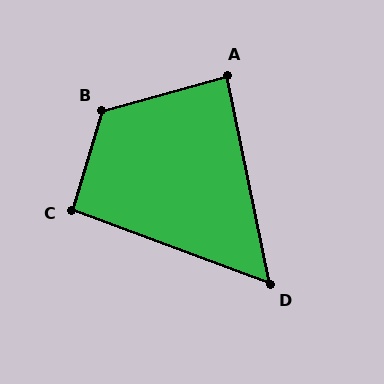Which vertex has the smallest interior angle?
D, at approximately 58 degrees.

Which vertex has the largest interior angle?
B, at approximately 122 degrees.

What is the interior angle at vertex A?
Approximately 86 degrees (approximately right).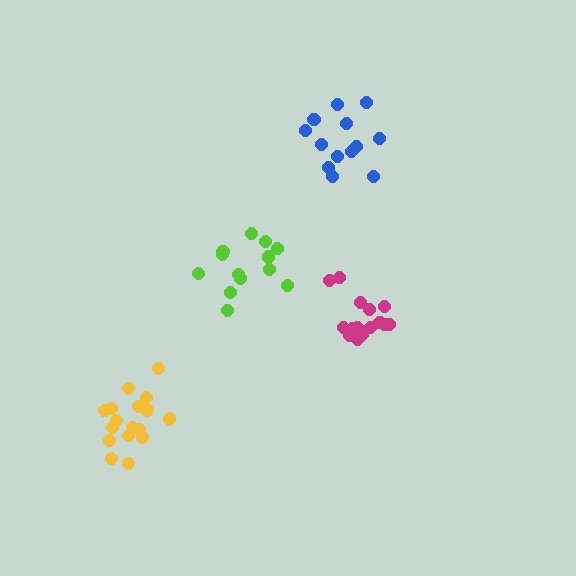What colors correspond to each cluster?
The clusters are colored: lime, magenta, yellow, blue.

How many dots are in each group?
Group 1: 13 dots, Group 2: 17 dots, Group 3: 17 dots, Group 4: 13 dots (60 total).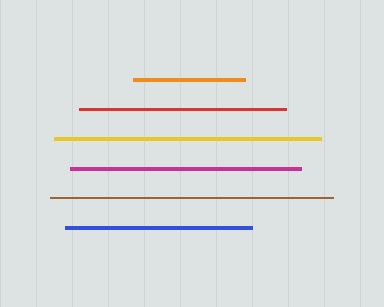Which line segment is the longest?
The brown line is the longest at approximately 283 pixels.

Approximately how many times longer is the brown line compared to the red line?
The brown line is approximately 1.4 times the length of the red line.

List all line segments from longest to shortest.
From longest to shortest: brown, yellow, magenta, red, blue, orange.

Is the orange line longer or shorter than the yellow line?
The yellow line is longer than the orange line.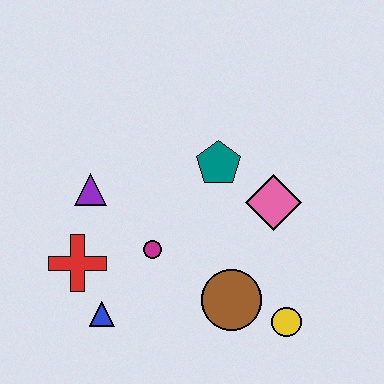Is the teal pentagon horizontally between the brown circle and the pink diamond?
No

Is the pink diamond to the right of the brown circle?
Yes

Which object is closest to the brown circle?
The yellow circle is closest to the brown circle.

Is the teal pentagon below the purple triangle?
No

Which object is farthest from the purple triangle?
The yellow circle is farthest from the purple triangle.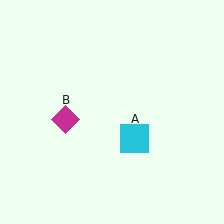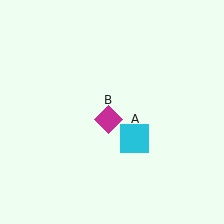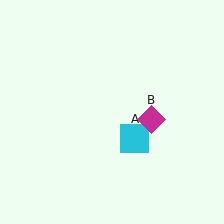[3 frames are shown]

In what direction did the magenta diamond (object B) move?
The magenta diamond (object B) moved right.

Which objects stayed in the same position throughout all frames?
Cyan square (object A) remained stationary.